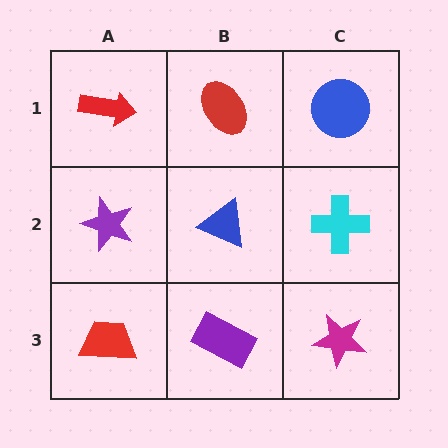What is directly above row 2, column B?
A red ellipse.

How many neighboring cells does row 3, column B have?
3.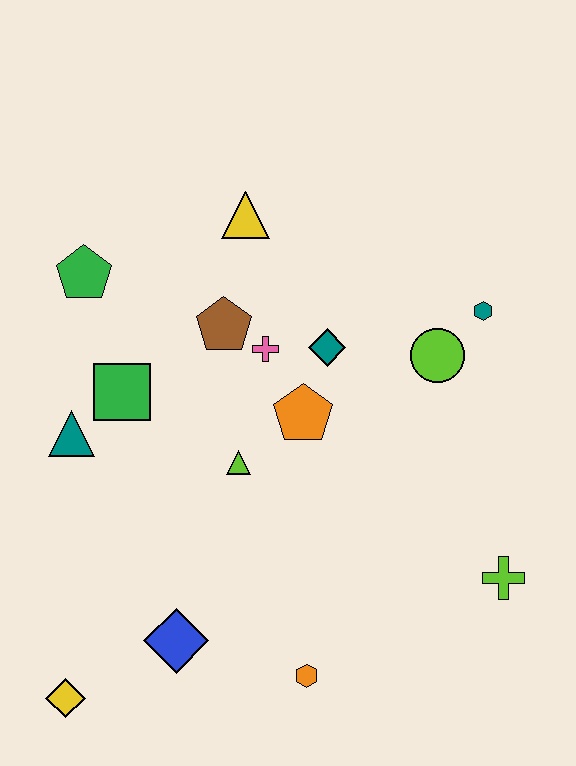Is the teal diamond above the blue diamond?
Yes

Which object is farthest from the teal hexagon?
The yellow diamond is farthest from the teal hexagon.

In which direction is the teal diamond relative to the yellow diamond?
The teal diamond is above the yellow diamond.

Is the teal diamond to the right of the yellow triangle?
Yes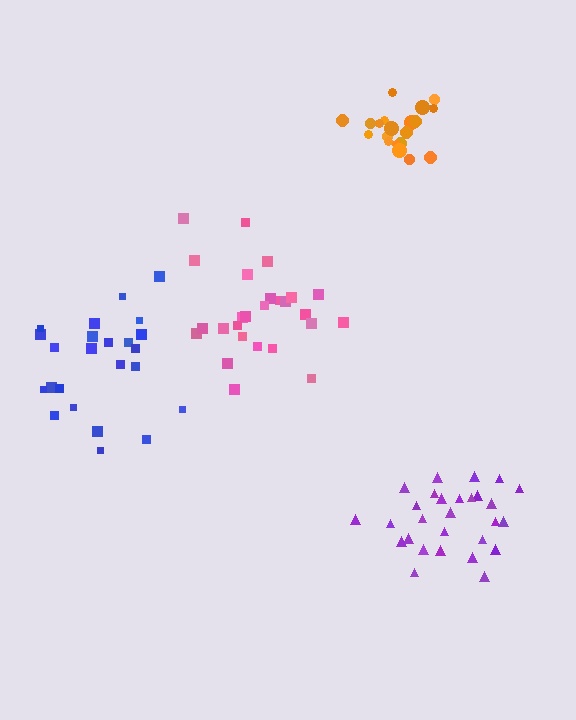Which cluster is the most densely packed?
Orange.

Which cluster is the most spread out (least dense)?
Blue.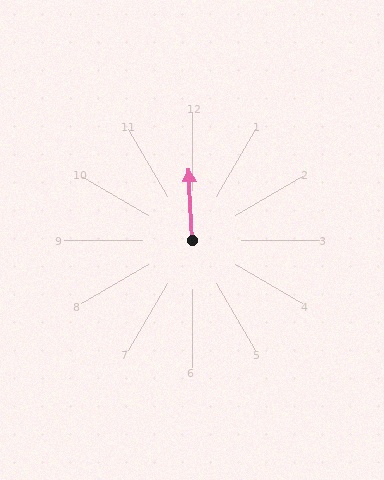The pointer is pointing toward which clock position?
Roughly 12 o'clock.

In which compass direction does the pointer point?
North.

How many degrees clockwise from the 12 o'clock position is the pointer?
Approximately 357 degrees.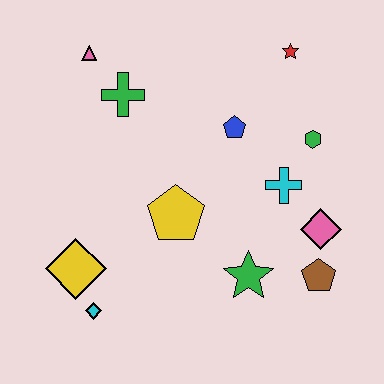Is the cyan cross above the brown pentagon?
Yes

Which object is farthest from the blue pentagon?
The cyan diamond is farthest from the blue pentagon.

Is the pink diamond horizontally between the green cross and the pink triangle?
No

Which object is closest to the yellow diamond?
The cyan diamond is closest to the yellow diamond.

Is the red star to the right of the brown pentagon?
No